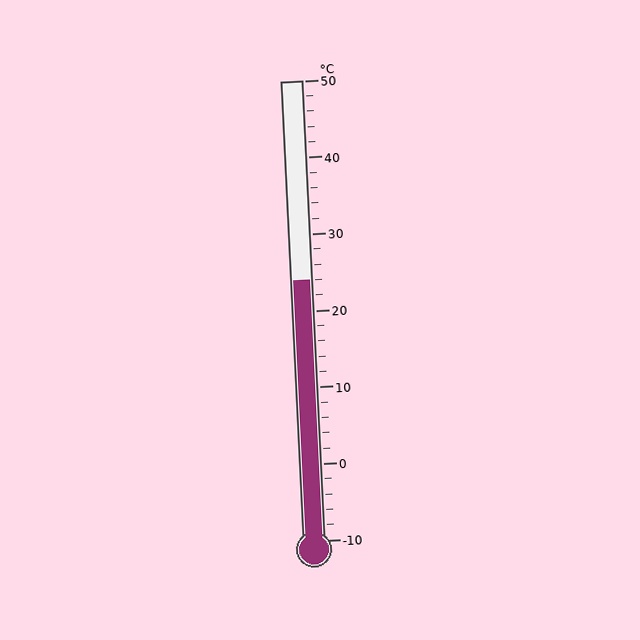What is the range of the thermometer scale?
The thermometer scale ranges from -10°C to 50°C.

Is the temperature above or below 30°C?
The temperature is below 30°C.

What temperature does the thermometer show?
The thermometer shows approximately 24°C.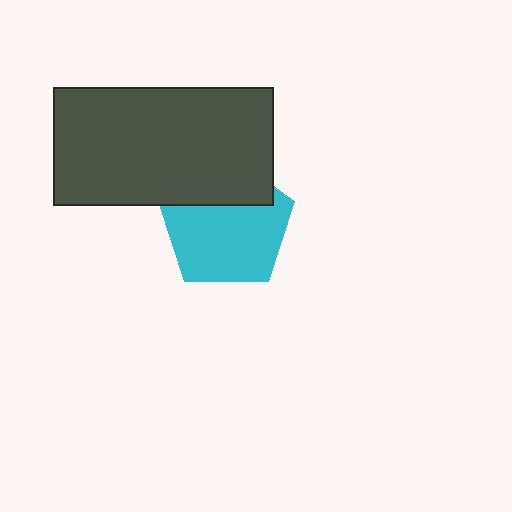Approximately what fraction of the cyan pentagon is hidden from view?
Roughly 30% of the cyan pentagon is hidden behind the dark gray rectangle.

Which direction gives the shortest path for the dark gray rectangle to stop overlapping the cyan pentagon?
Moving up gives the shortest separation.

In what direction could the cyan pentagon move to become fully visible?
The cyan pentagon could move down. That would shift it out from behind the dark gray rectangle entirely.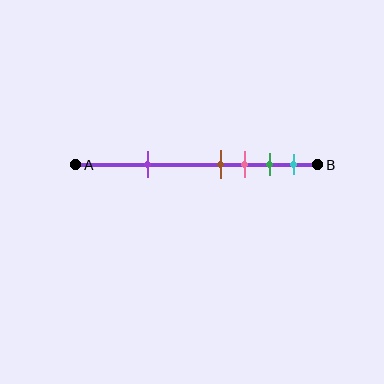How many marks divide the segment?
There are 5 marks dividing the segment.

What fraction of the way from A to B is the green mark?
The green mark is approximately 80% (0.8) of the way from A to B.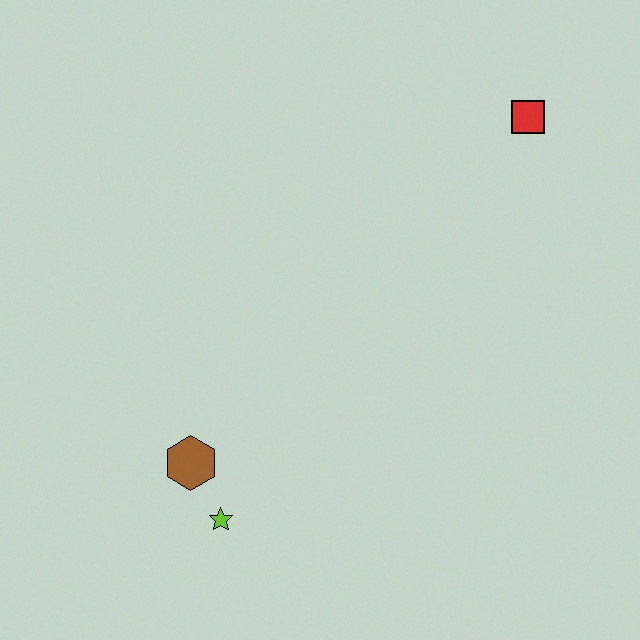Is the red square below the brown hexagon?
No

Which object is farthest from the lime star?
The red square is farthest from the lime star.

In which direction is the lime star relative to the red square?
The lime star is below the red square.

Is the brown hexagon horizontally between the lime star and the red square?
No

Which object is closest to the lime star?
The brown hexagon is closest to the lime star.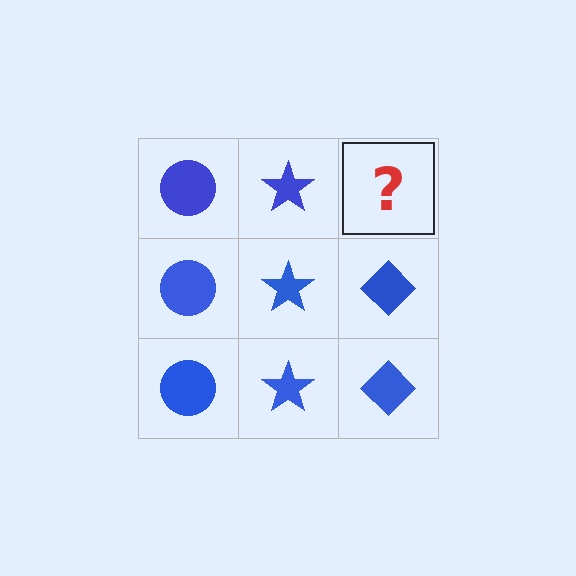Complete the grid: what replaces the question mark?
The question mark should be replaced with a blue diamond.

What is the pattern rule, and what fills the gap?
The rule is that each column has a consistent shape. The gap should be filled with a blue diamond.